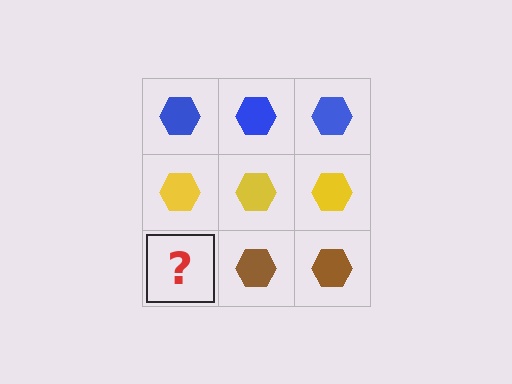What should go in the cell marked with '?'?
The missing cell should contain a brown hexagon.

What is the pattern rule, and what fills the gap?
The rule is that each row has a consistent color. The gap should be filled with a brown hexagon.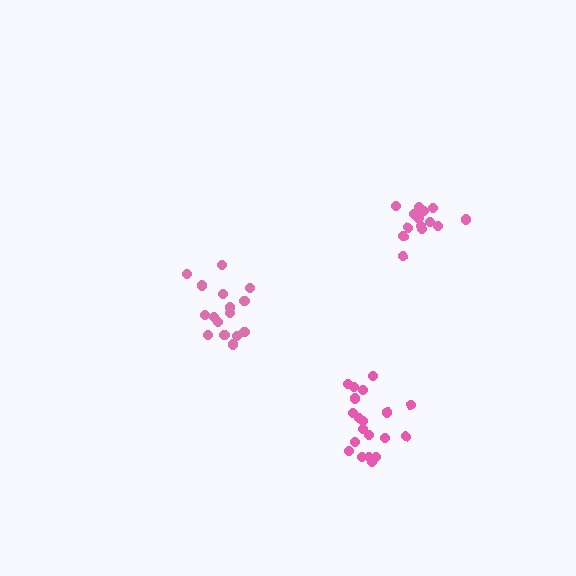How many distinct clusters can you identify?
There are 3 distinct clusters.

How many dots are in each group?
Group 1: 20 dots, Group 2: 15 dots, Group 3: 16 dots (51 total).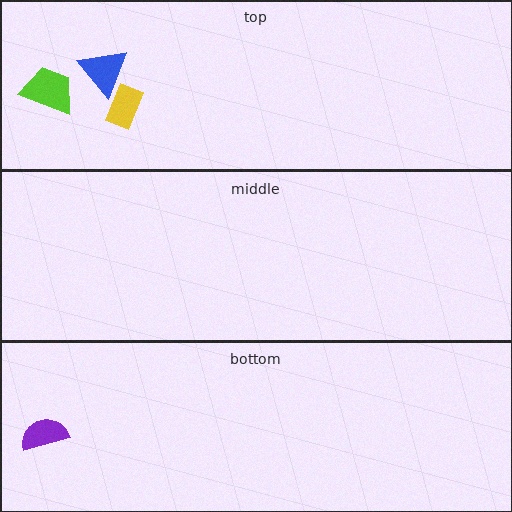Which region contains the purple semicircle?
The bottom region.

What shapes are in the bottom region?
The purple semicircle.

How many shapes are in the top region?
3.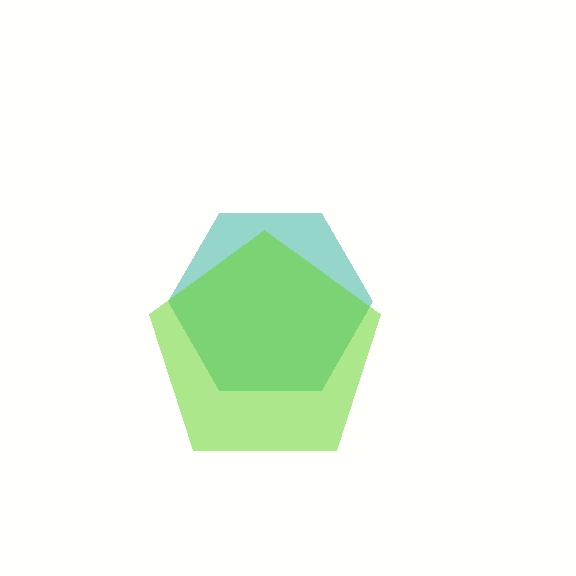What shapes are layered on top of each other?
The layered shapes are: a teal hexagon, a lime pentagon.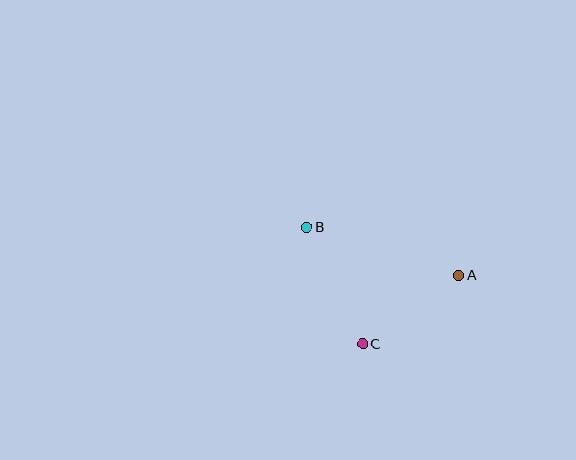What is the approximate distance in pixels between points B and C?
The distance between B and C is approximately 129 pixels.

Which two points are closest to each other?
Points A and C are closest to each other.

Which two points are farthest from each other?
Points A and B are farthest from each other.